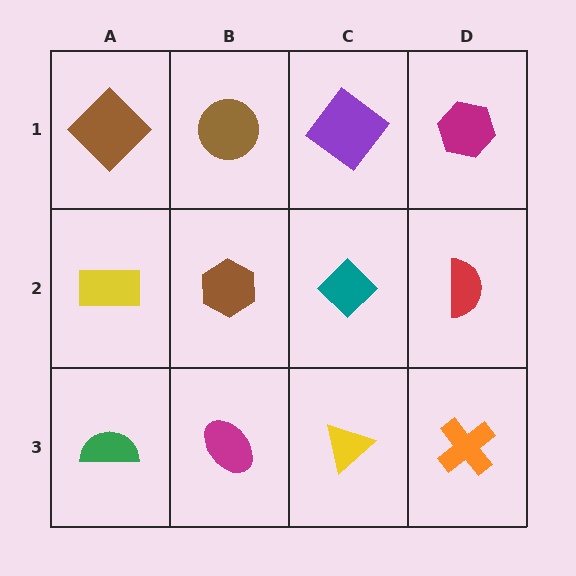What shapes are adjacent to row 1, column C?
A teal diamond (row 2, column C), a brown circle (row 1, column B), a magenta hexagon (row 1, column D).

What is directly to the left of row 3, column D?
A yellow triangle.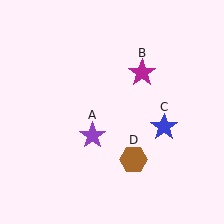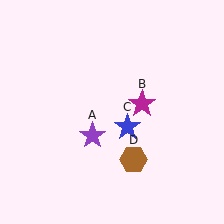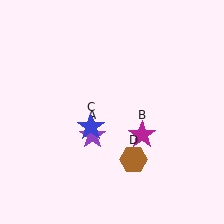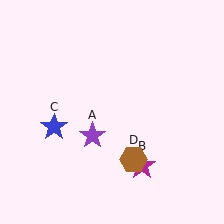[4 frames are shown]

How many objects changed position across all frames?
2 objects changed position: magenta star (object B), blue star (object C).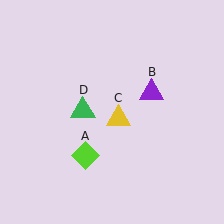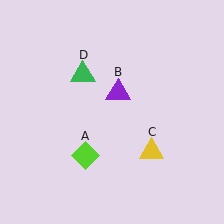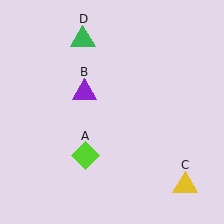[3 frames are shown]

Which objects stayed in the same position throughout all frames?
Lime diamond (object A) remained stationary.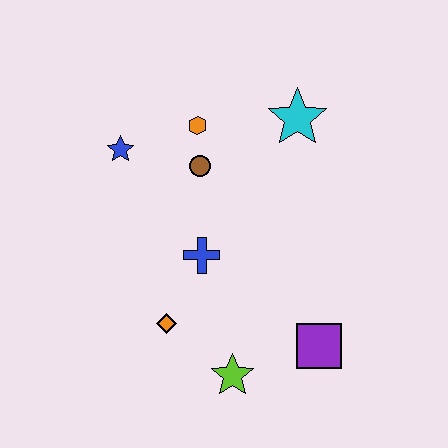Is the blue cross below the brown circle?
Yes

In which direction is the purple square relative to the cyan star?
The purple square is below the cyan star.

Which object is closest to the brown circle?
The orange hexagon is closest to the brown circle.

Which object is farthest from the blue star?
The purple square is farthest from the blue star.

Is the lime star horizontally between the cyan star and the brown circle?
Yes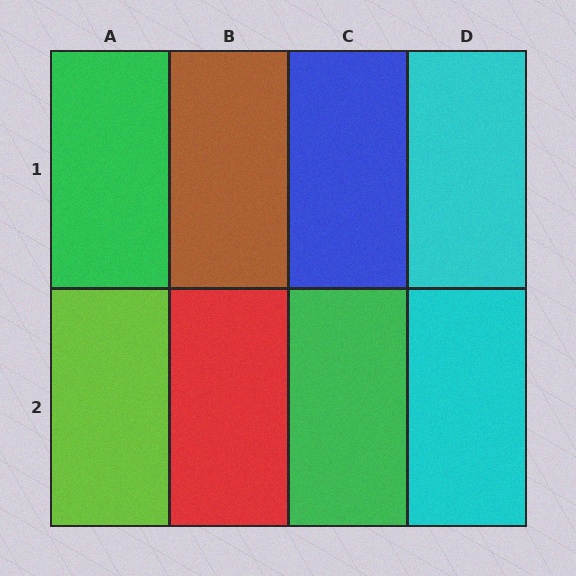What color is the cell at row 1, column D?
Cyan.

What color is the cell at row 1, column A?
Green.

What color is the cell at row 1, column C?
Blue.